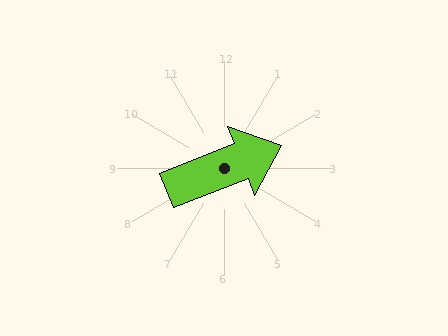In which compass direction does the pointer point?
East.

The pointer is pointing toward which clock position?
Roughly 2 o'clock.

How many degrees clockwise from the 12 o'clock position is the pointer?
Approximately 68 degrees.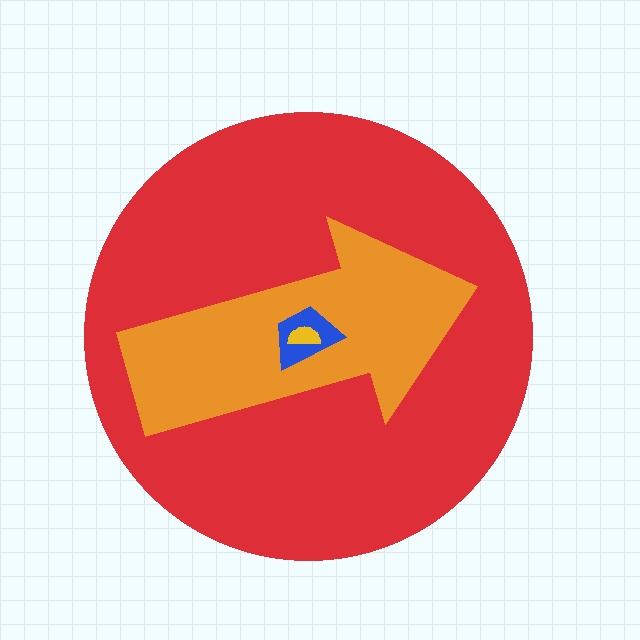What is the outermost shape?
The red circle.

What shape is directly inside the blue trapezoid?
The yellow semicircle.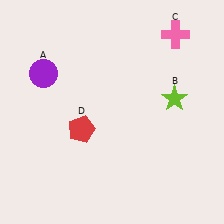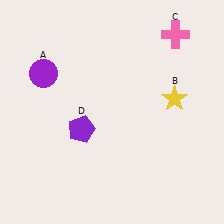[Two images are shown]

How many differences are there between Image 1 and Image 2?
There are 2 differences between the two images.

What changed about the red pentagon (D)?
In Image 1, D is red. In Image 2, it changed to purple.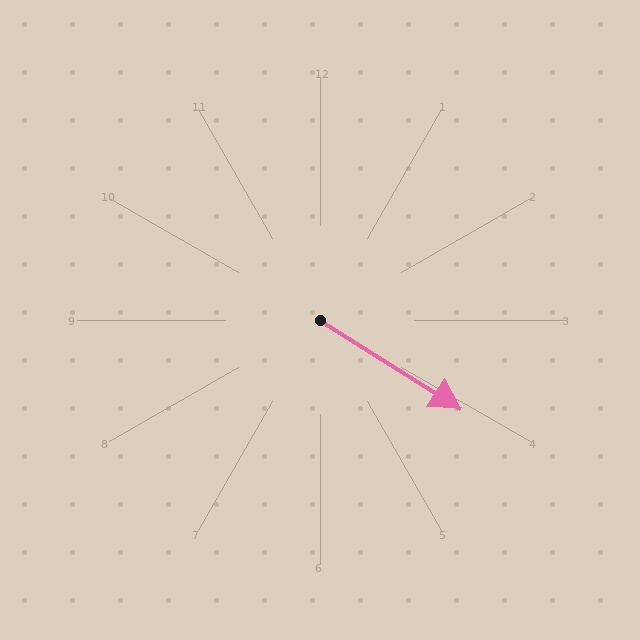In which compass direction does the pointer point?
Southeast.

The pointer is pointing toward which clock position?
Roughly 4 o'clock.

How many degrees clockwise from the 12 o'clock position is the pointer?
Approximately 122 degrees.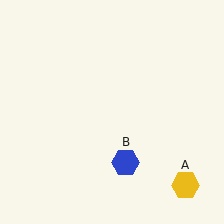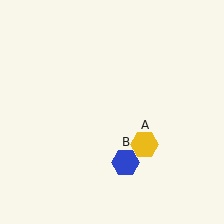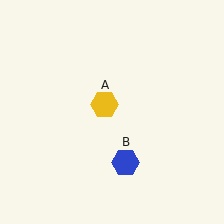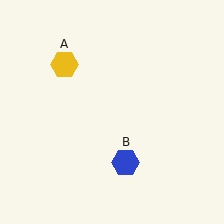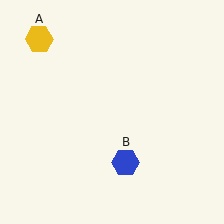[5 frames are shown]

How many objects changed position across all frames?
1 object changed position: yellow hexagon (object A).